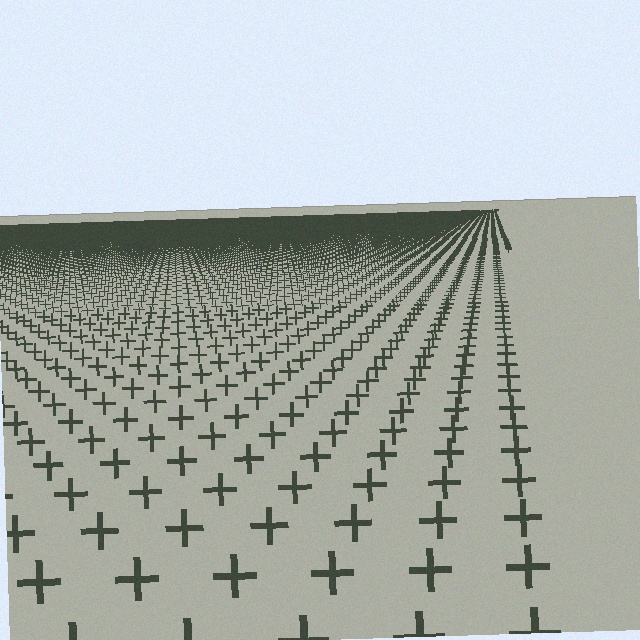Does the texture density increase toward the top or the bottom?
Density increases toward the top.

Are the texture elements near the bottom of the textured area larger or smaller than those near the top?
Larger. Near the bottom, elements are closer to the viewer and appear at a bigger on-screen size.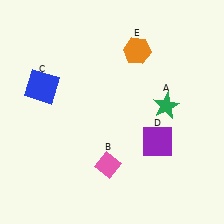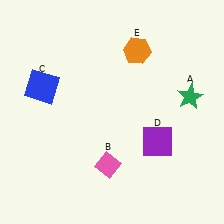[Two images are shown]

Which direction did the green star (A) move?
The green star (A) moved right.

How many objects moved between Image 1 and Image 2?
1 object moved between the two images.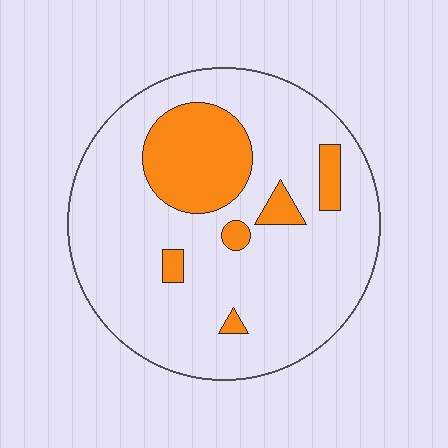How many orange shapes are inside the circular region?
6.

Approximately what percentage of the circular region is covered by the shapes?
Approximately 20%.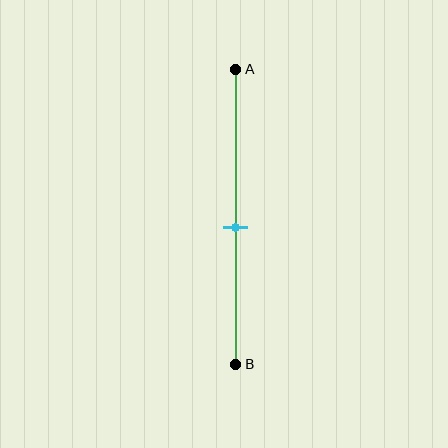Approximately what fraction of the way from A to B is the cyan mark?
The cyan mark is approximately 55% of the way from A to B.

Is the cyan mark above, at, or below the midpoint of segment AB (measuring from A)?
The cyan mark is below the midpoint of segment AB.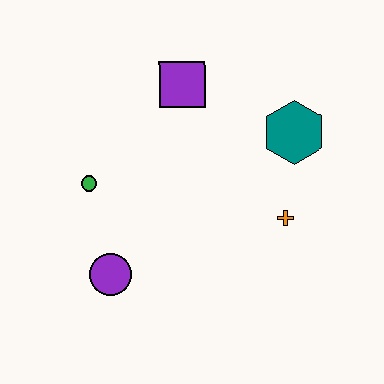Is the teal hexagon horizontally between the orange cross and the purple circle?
No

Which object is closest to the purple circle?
The green circle is closest to the purple circle.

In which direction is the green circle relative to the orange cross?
The green circle is to the left of the orange cross.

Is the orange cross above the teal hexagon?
No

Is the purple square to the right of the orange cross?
No